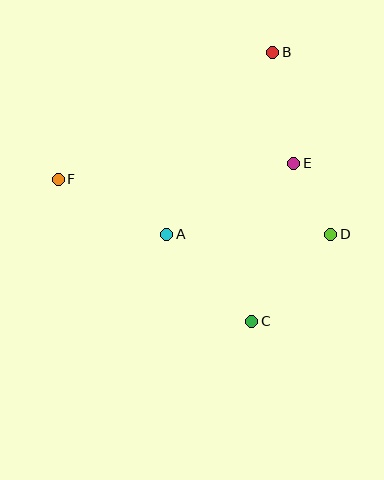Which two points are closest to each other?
Points D and E are closest to each other.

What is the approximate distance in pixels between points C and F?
The distance between C and F is approximately 240 pixels.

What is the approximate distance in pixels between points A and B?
The distance between A and B is approximately 211 pixels.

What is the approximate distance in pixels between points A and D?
The distance between A and D is approximately 164 pixels.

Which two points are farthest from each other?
Points D and F are farthest from each other.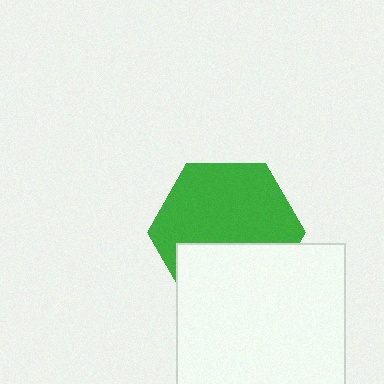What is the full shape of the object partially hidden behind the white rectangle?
The partially hidden object is a green hexagon.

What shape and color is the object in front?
The object in front is a white rectangle.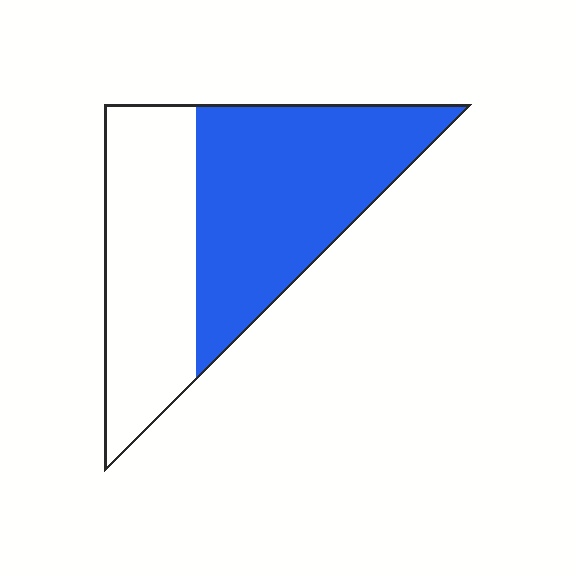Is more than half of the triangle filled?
Yes.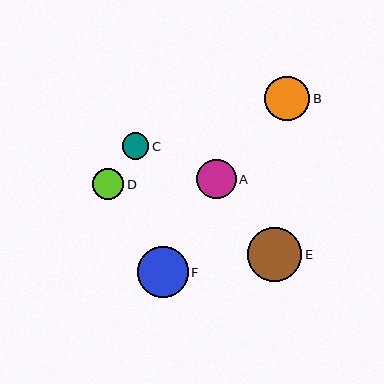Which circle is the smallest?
Circle C is the smallest with a size of approximately 26 pixels.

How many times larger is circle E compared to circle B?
Circle E is approximately 1.2 times the size of circle B.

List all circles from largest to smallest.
From largest to smallest: E, F, B, A, D, C.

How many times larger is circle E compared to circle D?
Circle E is approximately 1.7 times the size of circle D.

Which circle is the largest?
Circle E is the largest with a size of approximately 54 pixels.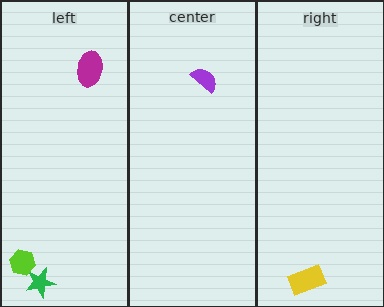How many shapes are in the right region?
1.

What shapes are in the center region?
The purple semicircle.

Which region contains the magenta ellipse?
The left region.